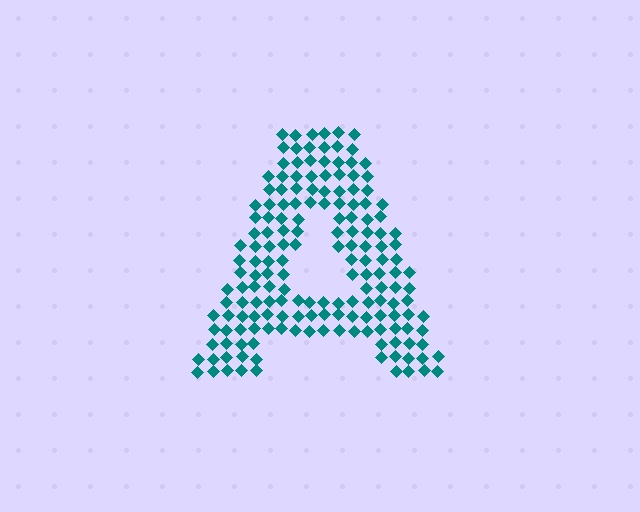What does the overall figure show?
The overall figure shows the letter A.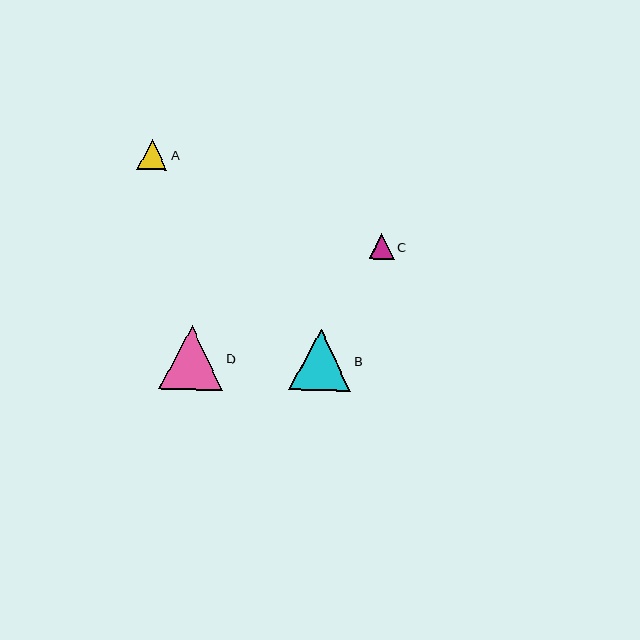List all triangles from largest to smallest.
From largest to smallest: D, B, A, C.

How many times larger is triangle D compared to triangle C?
Triangle D is approximately 2.5 times the size of triangle C.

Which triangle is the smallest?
Triangle C is the smallest with a size of approximately 25 pixels.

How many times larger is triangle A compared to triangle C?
Triangle A is approximately 1.2 times the size of triangle C.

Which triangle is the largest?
Triangle D is the largest with a size of approximately 64 pixels.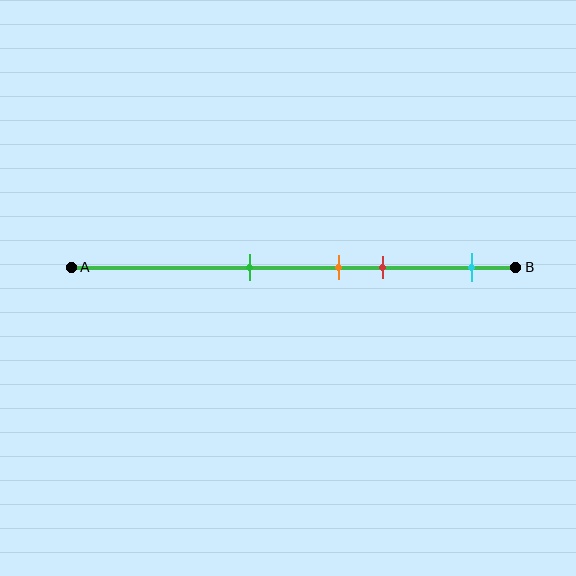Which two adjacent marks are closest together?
The orange and red marks are the closest adjacent pair.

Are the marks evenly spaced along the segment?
No, the marks are not evenly spaced.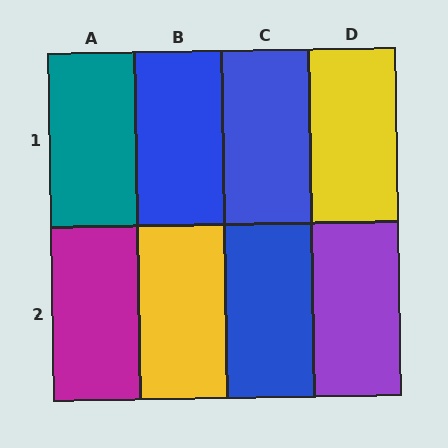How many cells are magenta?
1 cell is magenta.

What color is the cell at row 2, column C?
Blue.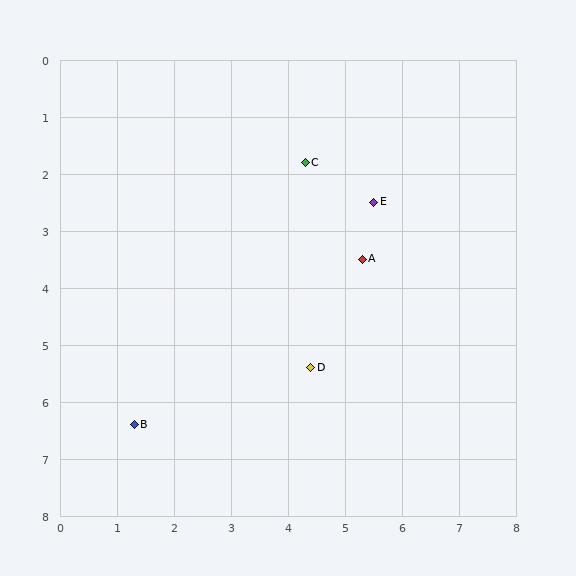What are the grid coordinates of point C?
Point C is at approximately (4.3, 1.8).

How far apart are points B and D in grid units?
Points B and D are about 3.3 grid units apart.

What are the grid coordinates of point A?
Point A is at approximately (5.3, 3.5).